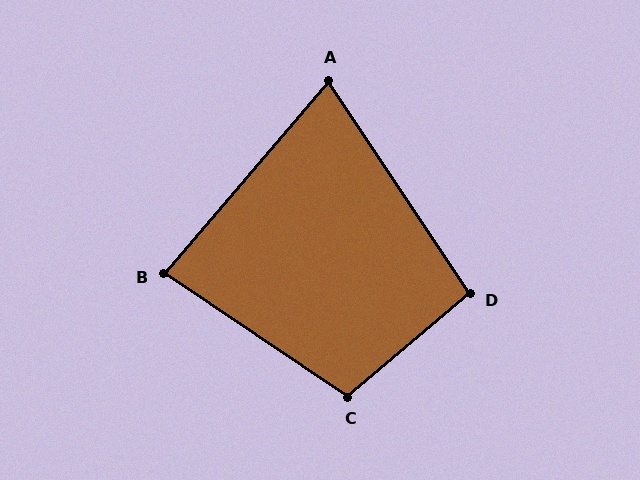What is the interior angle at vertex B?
Approximately 84 degrees (acute).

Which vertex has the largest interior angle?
C, at approximately 106 degrees.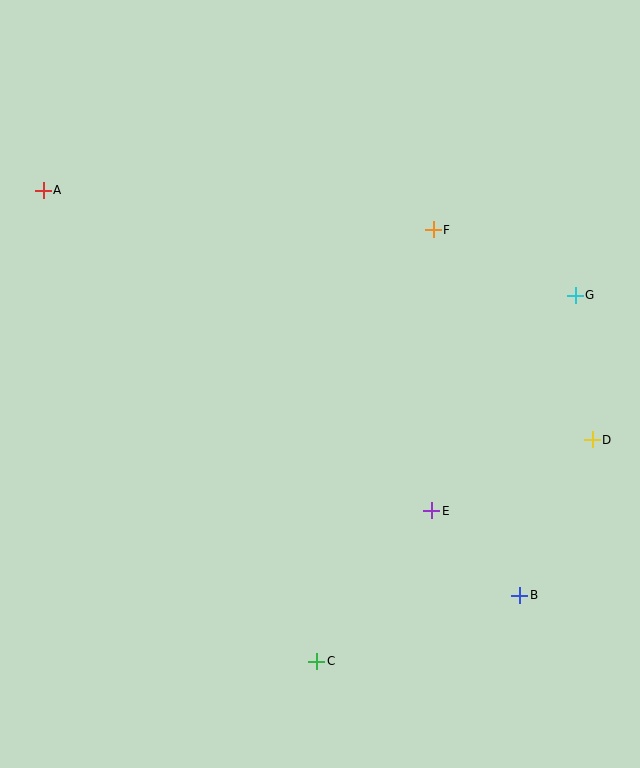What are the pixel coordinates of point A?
Point A is at (43, 190).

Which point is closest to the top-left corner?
Point A is closest to the top-left corner.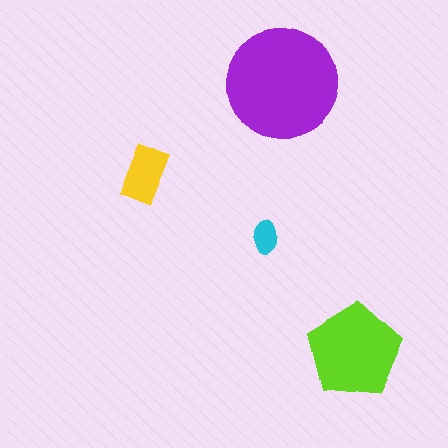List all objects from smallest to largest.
The cyan ellipse, the yellow rectangle, the lime pentagon, the purple circle.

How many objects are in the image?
There are 4 objects in the image.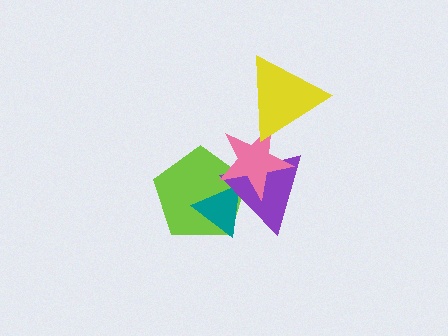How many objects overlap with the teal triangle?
3 objects overlap with the teal triangle.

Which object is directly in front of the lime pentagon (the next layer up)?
The teal triangle is directly in front of the lime pentagon.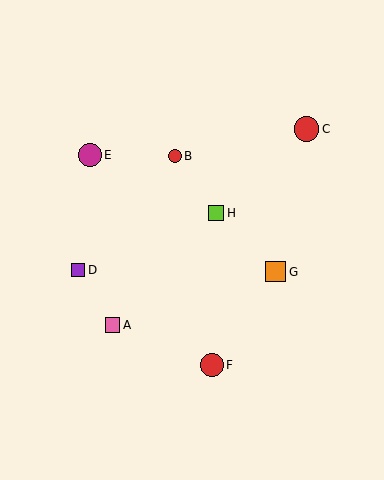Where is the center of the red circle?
The center of the red circle is at (175, 156).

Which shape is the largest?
The red circle (labeled C) is the largest.